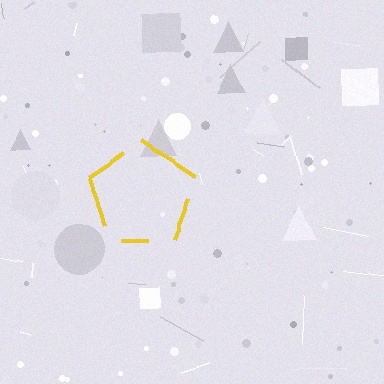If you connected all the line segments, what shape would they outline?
They would outline a pentagon.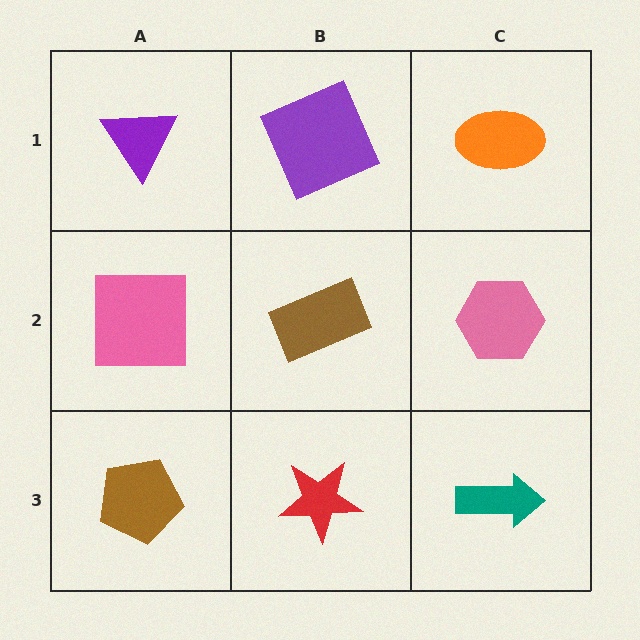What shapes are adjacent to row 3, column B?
A brown rectangle (row 2, column B), a brown pentagon (row 3, column A), a teal arrow (row 3, column C).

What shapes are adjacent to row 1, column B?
A brown rectangle (row 2, column B), a purple triangle (row 1, column A), an orange ellipse (row 1, column C).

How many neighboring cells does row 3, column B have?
3.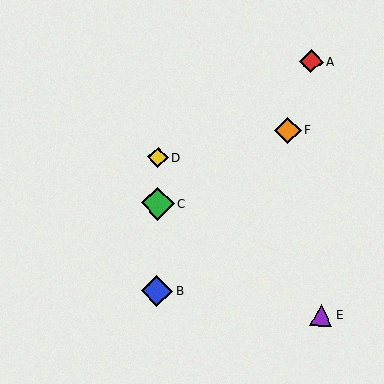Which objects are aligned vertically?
Objects B, C, D are aligned vertically.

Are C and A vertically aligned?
No, C is at x≈158 and A is at x≈311.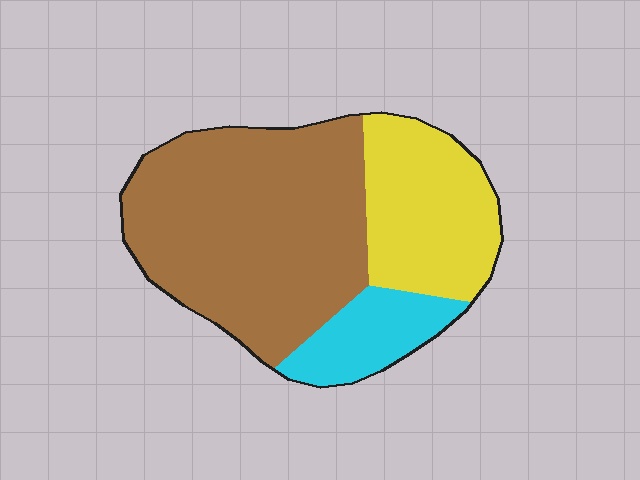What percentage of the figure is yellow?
Yellow takes up about one quarter (1/4) of the figure.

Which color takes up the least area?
Cyan, at roughly 15%.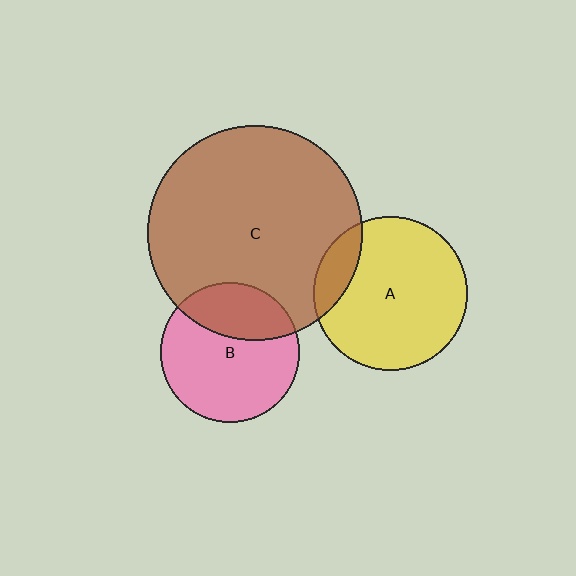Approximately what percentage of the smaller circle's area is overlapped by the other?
Approximately 30%.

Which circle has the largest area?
Circle C (brown).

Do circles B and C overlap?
Yes.